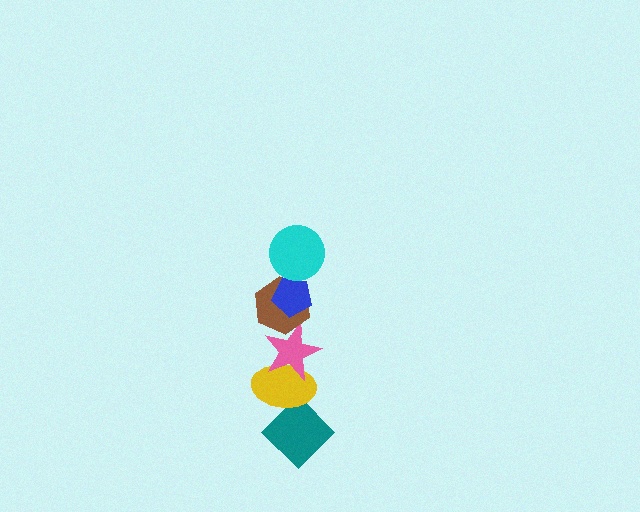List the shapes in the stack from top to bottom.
From top to bottom: the cyan circle, the blue pentagon, the brown hexagon, the pink star, the yellow ellipse, the teal diamond.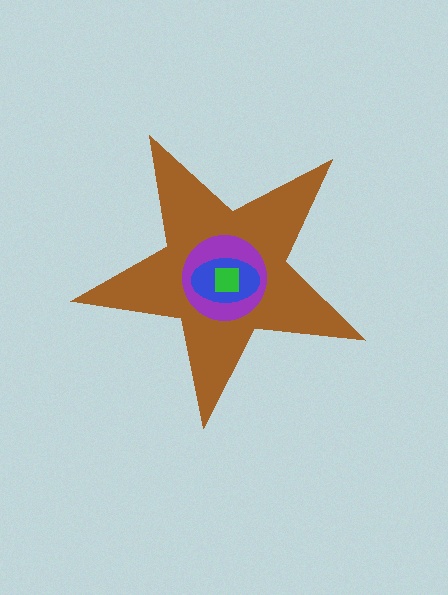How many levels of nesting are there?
4.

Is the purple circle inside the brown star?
Yes.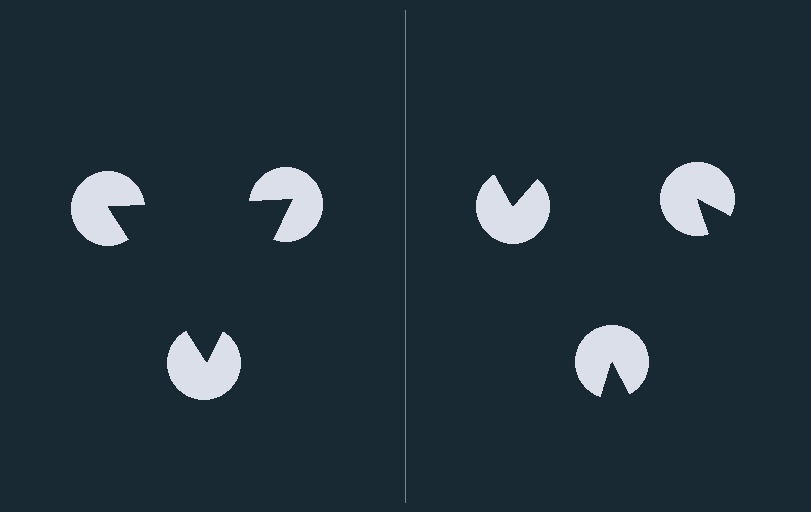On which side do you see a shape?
An illusory triangle appears on the left side. On the right side the wedge cuts are rotated, so no coherent shape forms.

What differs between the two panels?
The pac-man discs are positioned identically on both sides; only the wedge orientations differ. On the left they align to a triangle; on the right they are misaligned.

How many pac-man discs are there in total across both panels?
6 — 3 on each side.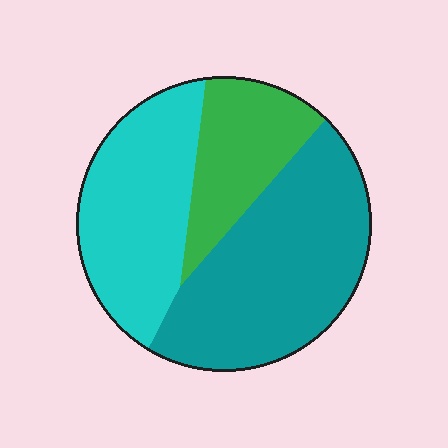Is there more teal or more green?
Teal.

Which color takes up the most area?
Teal, at roughly 45%.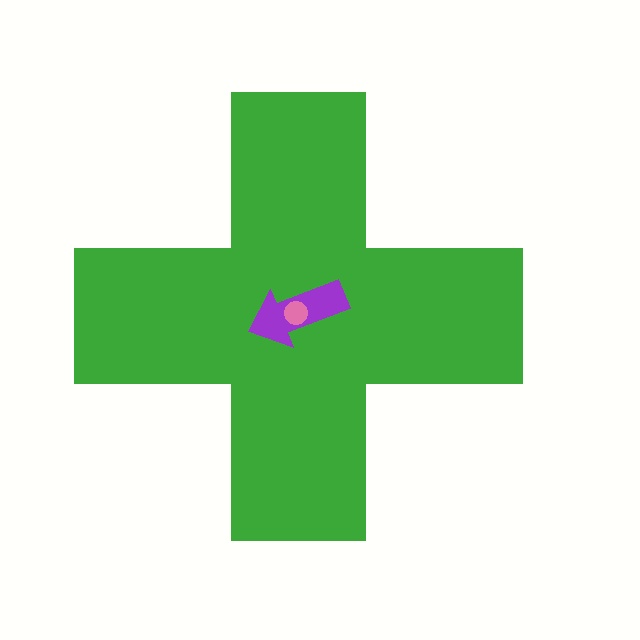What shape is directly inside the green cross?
The purple arrow.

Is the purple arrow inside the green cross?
Yes.